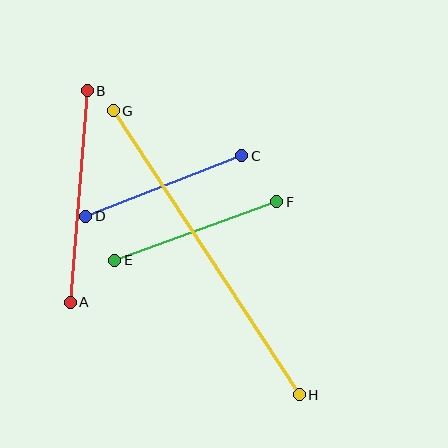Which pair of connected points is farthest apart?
Points G and H are farthest apart.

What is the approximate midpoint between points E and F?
The midpoint is at approximately (196, 231) pixels.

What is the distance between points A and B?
The distance is approximately 212 pixels.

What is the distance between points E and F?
The distance is approximately 172 pixels.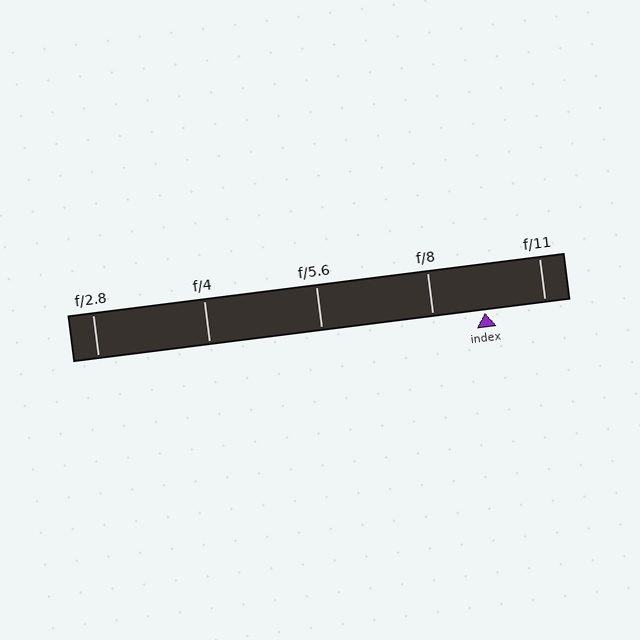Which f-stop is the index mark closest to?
The index mark is closest to f/8.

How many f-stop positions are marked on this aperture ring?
There are 5 f-stop positions marked.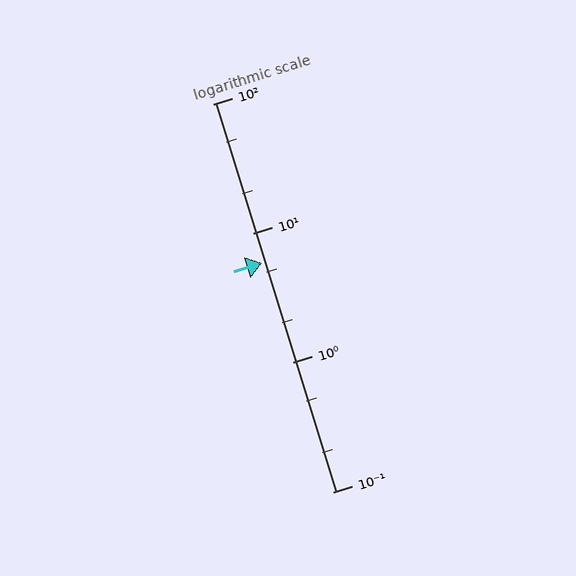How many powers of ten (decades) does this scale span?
The scale spans 3 decades, from 0.1 to 100.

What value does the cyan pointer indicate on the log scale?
The pointer indicates approximately 5.9.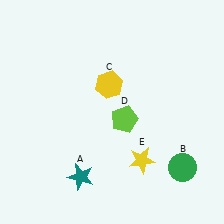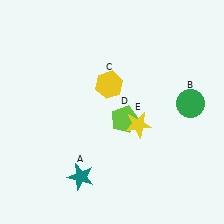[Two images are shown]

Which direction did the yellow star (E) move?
The yellow star (E) moved up.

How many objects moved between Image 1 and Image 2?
2 objects moved between the two images.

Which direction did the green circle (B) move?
The green circle (B) moved up.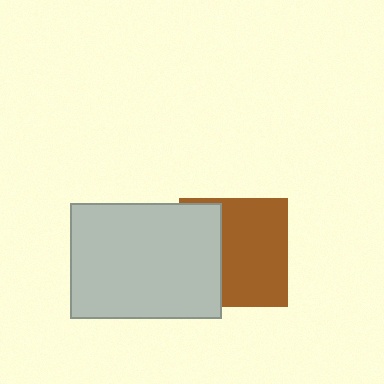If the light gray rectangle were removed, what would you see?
You would see the complete brown square.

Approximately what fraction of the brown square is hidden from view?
Roughly 37% of the brown square is hidden behind the light gray rectangle.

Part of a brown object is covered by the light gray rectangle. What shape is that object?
It is a square.